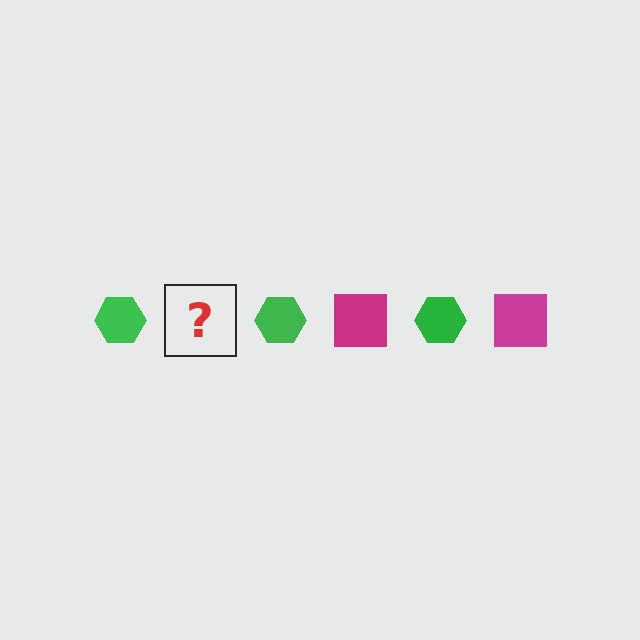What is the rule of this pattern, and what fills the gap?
The rule is that the pattern alternates between green hexagon and magenta square. The gap should be filled with a magenta square.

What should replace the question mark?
The question mark should be replaced with a magenta square.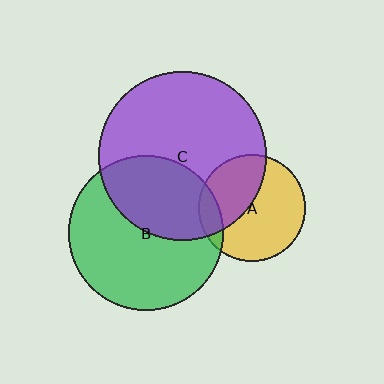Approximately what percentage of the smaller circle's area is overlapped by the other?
Approximately 10%.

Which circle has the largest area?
Circle C (purple).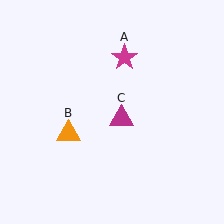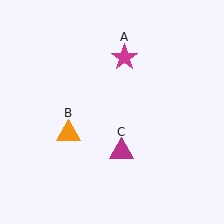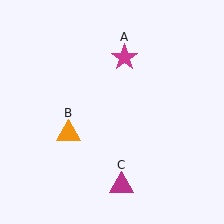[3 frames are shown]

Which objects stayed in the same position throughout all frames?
Magenta star (object A) and orange triangle (object B) remained stationary.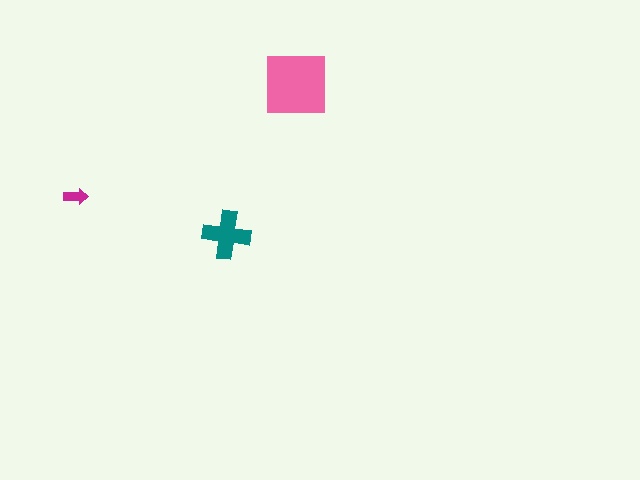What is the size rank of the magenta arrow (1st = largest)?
3rd.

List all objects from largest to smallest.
The pink square, the teal cross, the magenta arrow.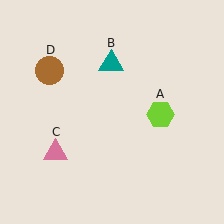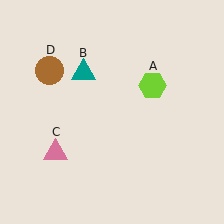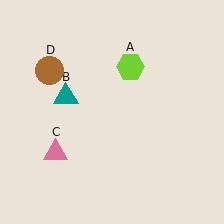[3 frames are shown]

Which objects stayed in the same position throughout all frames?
Pink triangle (object C) and brown circle (object D) remained stationary.